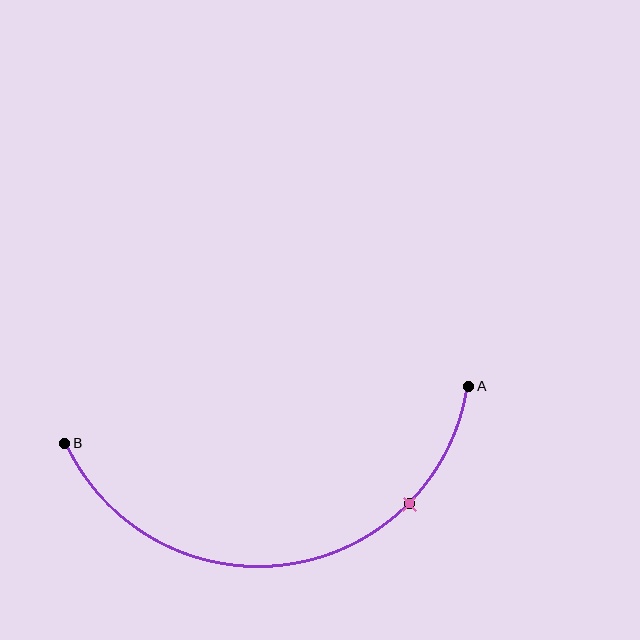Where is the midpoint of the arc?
The arc midpoint is the point on the curve farthest from the straight line joining A and B. It sits below that line.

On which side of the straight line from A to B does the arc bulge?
The arc bulges below the straight line connecting A and B.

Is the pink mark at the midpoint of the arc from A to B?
No. The pink mark lies on the arc but is closer to endpoint A. The arc midpoint would be at the point on the curve equidistant along the arc from both A and B.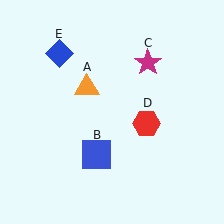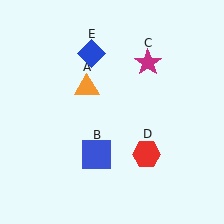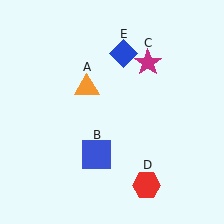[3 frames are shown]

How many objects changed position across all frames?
2 objects changed position: red hexagon (object D), blue diamond (object E).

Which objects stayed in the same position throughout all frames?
Orange triangle (object A) and blue square (object B) and magenta star (object C) remained stationary.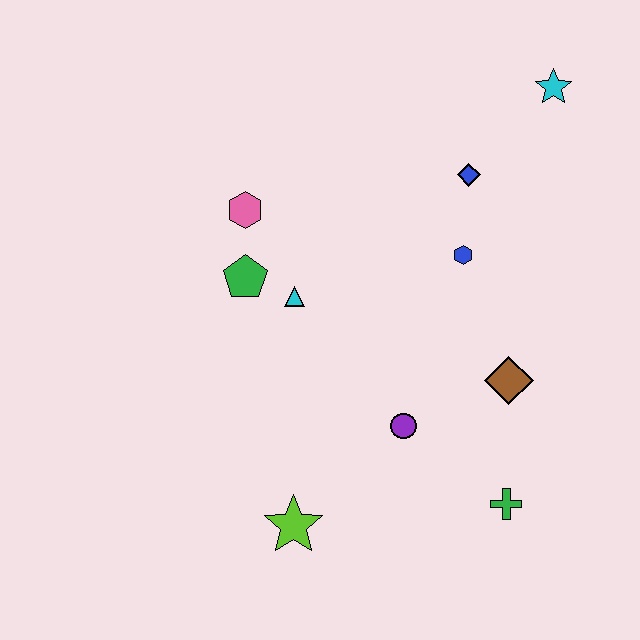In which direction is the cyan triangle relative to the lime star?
The cyan triangle is above the lime star.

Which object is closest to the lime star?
The purple circle is closest to the lime star.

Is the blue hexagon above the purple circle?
Yes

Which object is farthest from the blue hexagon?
The lime star is farthest from the blue hexagon.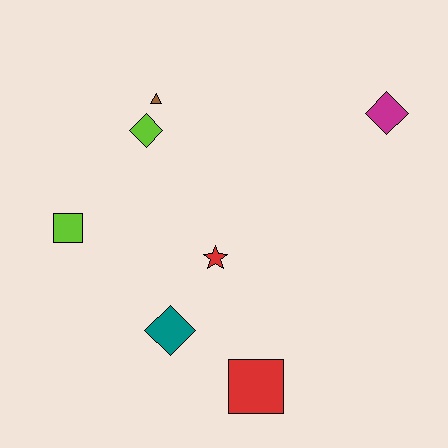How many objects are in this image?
There are 7 objects.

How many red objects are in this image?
There are 2 red objects.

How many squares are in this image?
There are 2 squares.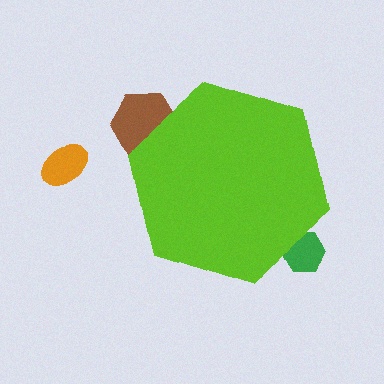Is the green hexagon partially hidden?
Yes, the green hexagon is partially hidden behind the lime hexagon.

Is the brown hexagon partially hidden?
Yes, the brown hexagon is partially hidden behind the lime hexagon.